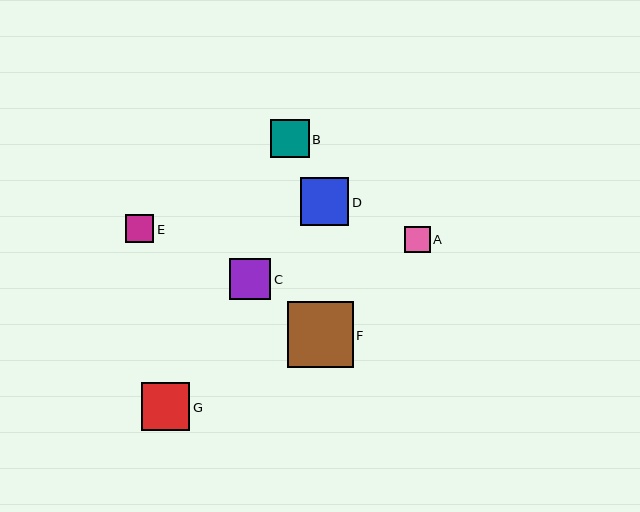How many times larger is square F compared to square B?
Square F is approximately 1.7 times the size of square B.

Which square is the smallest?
Square A is the smallest with a size of approximately 26 pixels.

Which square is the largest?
Square F is the largest with a size of approximately 66 pixels.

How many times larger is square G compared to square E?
Square G is approximately 1.7 times the size of square E.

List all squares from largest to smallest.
From largest to smallest: F, G, D, C, B, E, A.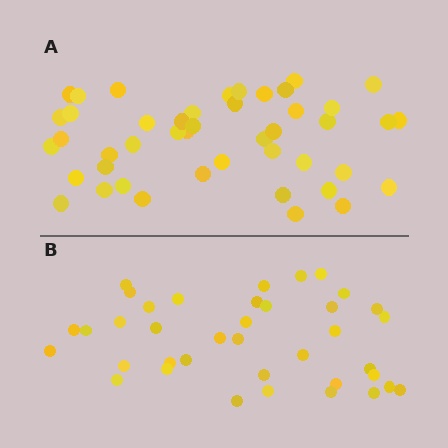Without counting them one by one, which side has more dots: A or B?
Region A (the top region) has more dots.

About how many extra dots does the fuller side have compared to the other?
Region A has roughly 8 or so more dots than region B.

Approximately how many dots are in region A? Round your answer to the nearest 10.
About 40 dots. (The exact count is 45, which rounds to 40.)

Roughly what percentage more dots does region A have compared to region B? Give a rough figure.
About 20% more.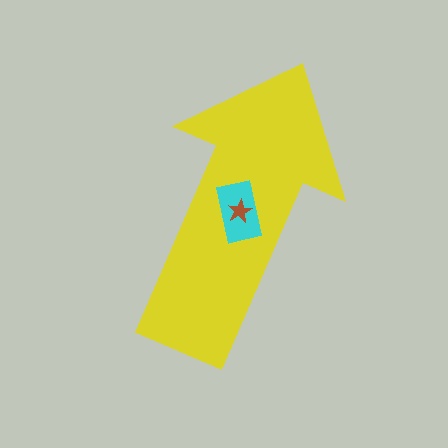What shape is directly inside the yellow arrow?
The cyan rectangle.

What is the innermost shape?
The brown star.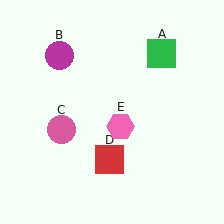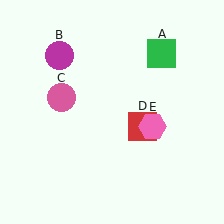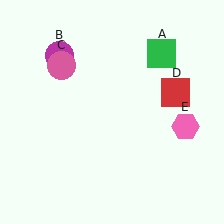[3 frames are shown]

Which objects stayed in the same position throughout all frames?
Green square (object A) and magenta circle (object B) remained stationary.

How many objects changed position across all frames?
3 objects changed position: pink circle (object C), red square (object D), pink hexagon (object E).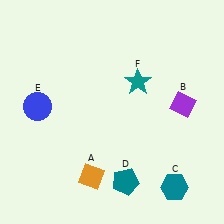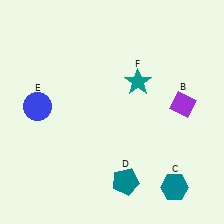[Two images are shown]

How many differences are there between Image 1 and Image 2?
There is 1 difference between the two images.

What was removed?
The orange diamond (A) was removed in Image 2.